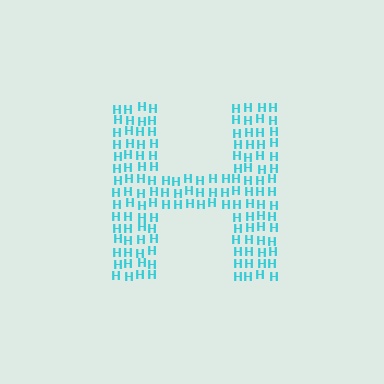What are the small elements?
The small elements are letter H's.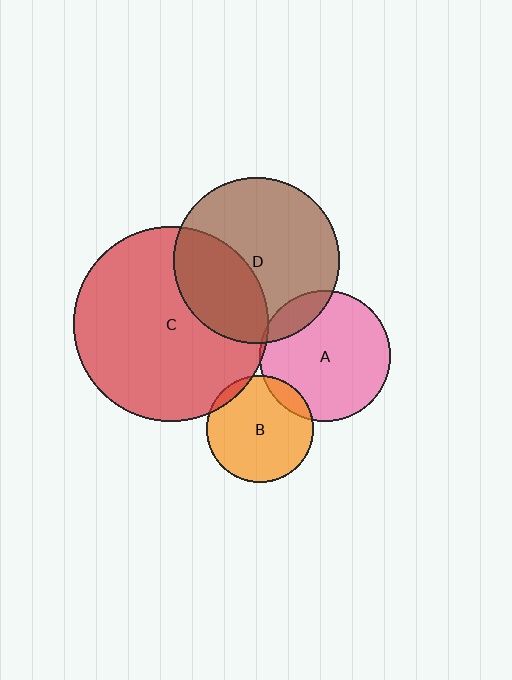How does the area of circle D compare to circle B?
Approximately 2.4 times.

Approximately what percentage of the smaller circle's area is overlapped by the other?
Approximately 10%.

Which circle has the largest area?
Circle C (red).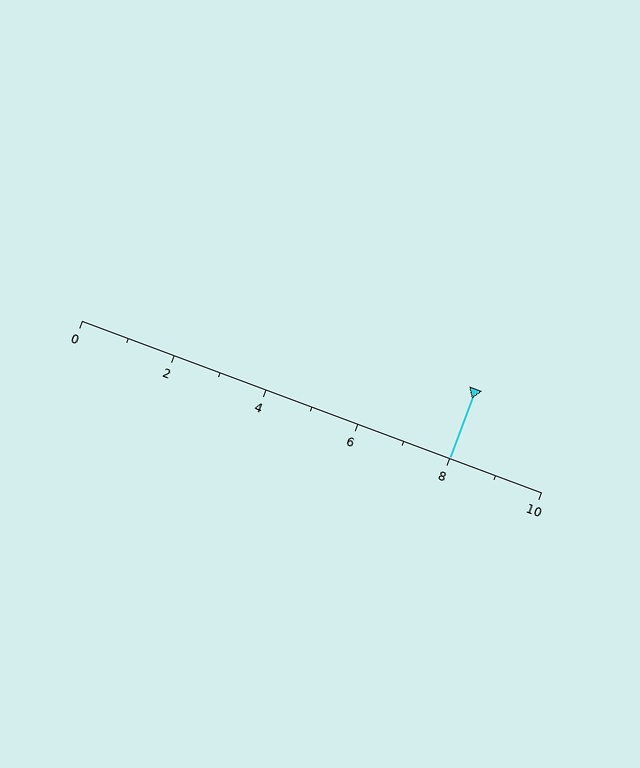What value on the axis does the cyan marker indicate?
The marker indicates approximately 8.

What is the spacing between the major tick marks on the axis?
The major ticks are spaced 2 apart.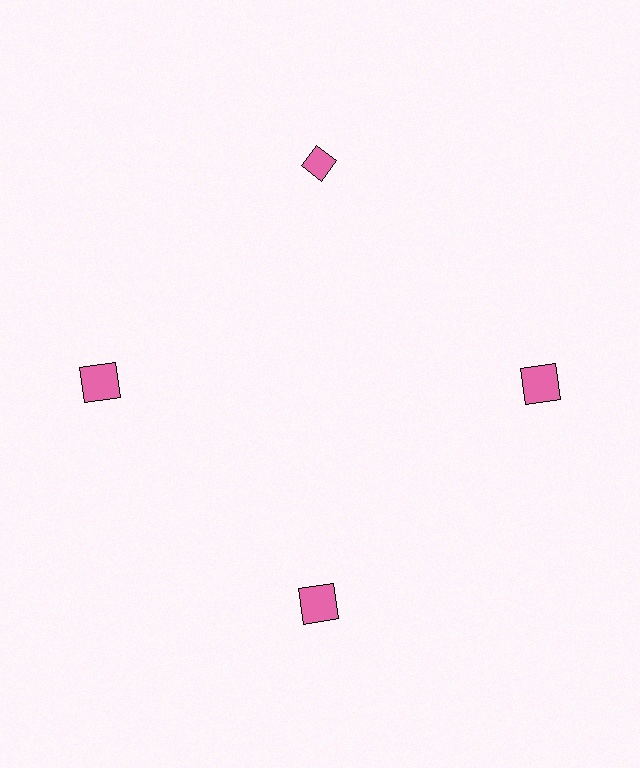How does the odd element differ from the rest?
It has a different shape: diamond instead of square.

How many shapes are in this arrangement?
There are 4 shapes arranged in a ring pattern.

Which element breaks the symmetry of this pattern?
The pink diamond at roughly the 12 o'clock position breaks the symmetry. All other shapes are pink squares.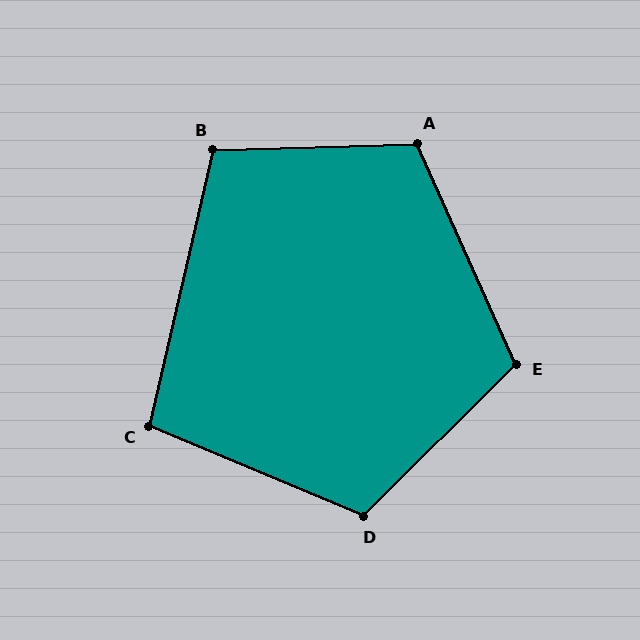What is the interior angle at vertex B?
Approximately 105 degrees (obtuse).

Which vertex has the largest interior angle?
A, at approximately 112 degrees.